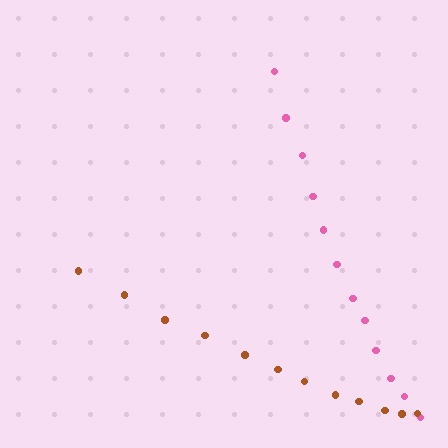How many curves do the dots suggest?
There are 2 distinct paths.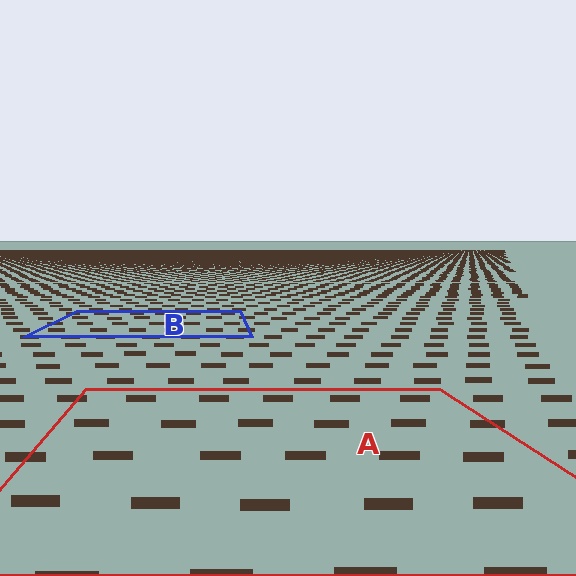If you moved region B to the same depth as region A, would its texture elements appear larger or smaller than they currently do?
They would appear larger. At a closer depth, the same texture elements are projected at a bigger on-screen size.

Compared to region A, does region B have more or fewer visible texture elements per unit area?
Region B has more texture elements per unit area — they are packed more densely because it is farther away.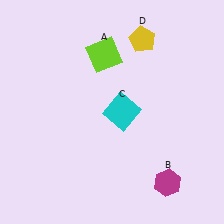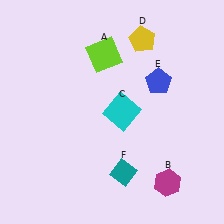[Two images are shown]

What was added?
A blue pentagon (E), a teal diamond (F) were added in Image 2.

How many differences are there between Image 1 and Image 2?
There are 2 differences between the two images.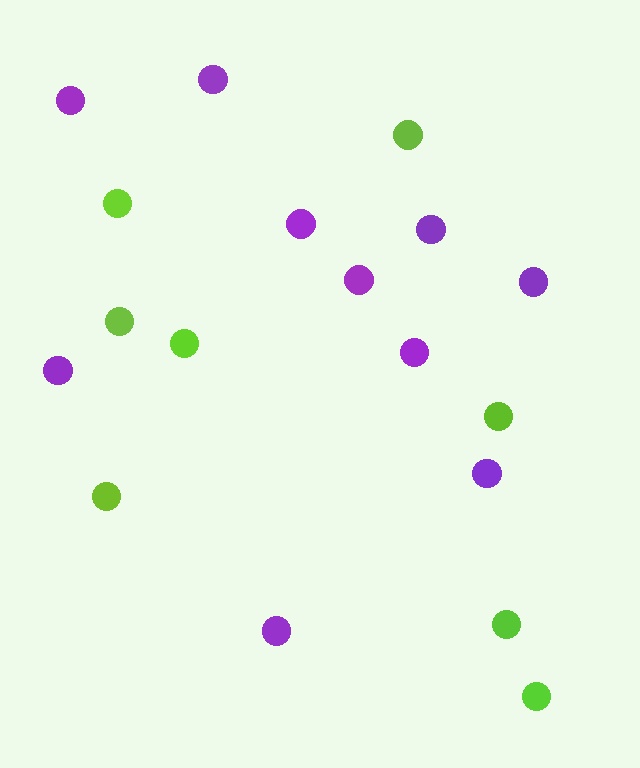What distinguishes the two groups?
There are 2 groups: one group of lime circles (8) and one group of purple circles (10).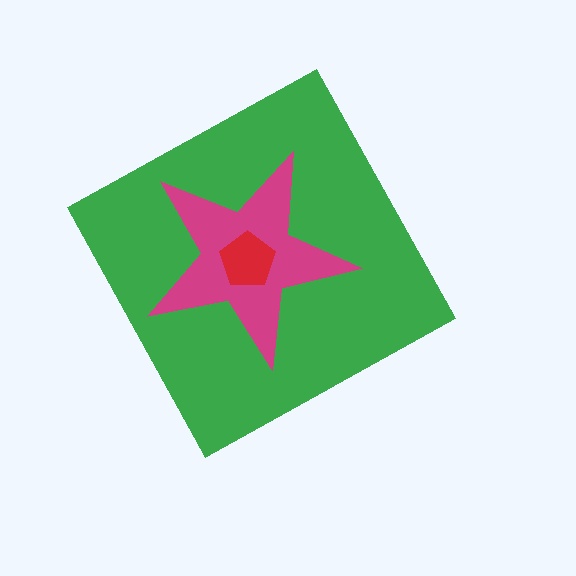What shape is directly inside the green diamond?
The magenta star.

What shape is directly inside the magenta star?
The red pentagon.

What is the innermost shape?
The red pentagon.